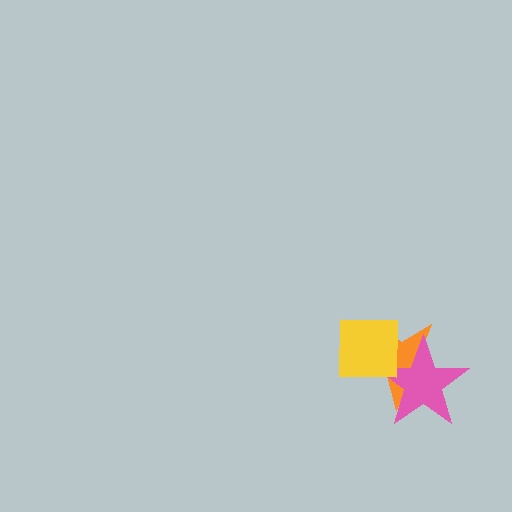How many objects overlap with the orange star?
2 objects overlap with the orange star.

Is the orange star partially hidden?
Yes, it is partially covered by another shape.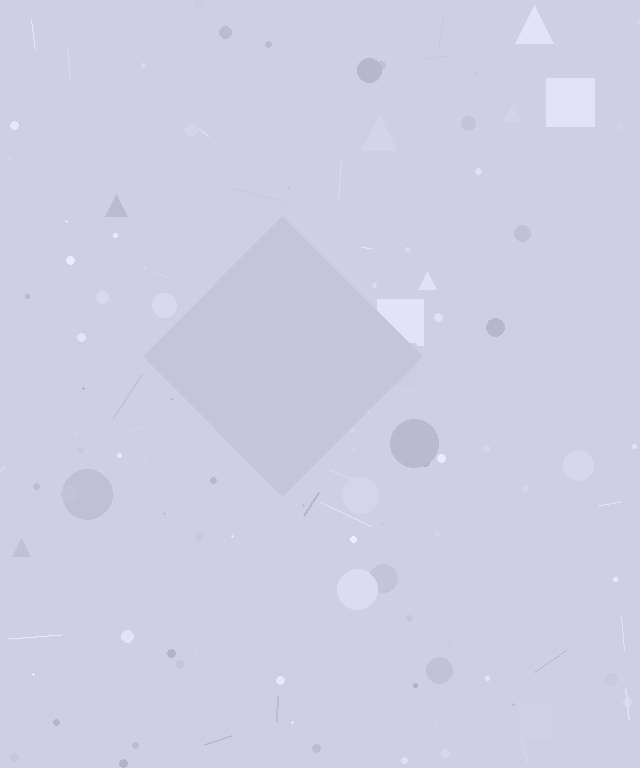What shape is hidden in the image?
A diamond is hidden in the image.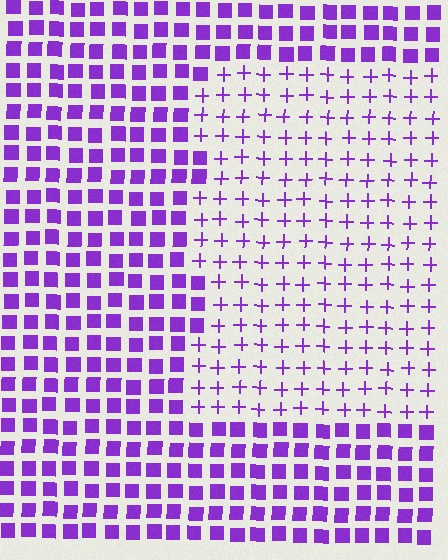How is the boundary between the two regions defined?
The boundary is defined by a change in element shape: plus signs inside vs. squares outside. All elements share the same color and spacing.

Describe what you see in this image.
The image is filled with small purple elements arranged in a uniform grid. A rectangle-shaped region contains plus signs, while the surrounding area contains squares. The boundary is defined purely by the change in element shape.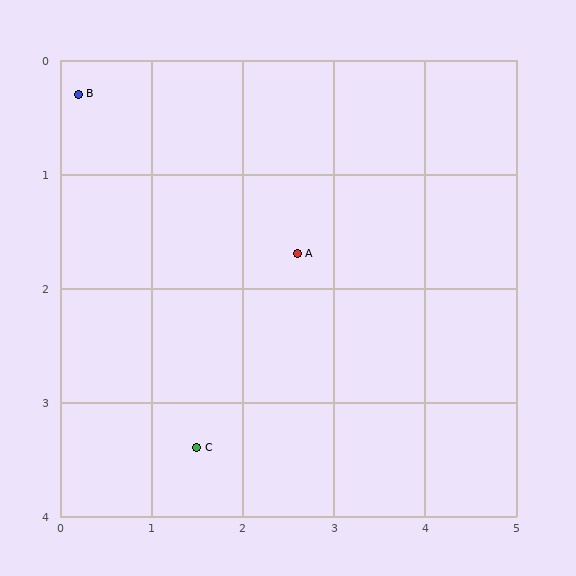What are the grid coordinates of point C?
Point C is at approximately (1.5, 3.4).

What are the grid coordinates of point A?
Point A is at approximately (2.6, 1.7).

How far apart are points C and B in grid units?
Points C and B are about 3.4 grid units apart.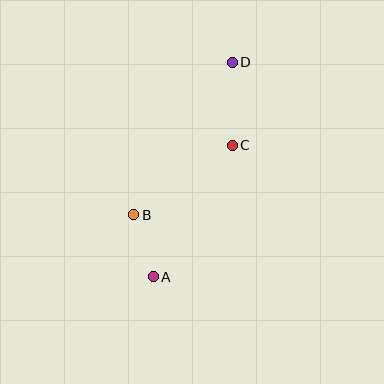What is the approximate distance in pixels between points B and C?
The distance between B and C is approximately 121 pixels.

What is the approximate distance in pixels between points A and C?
The distance between A and C is approximately 153 pixels.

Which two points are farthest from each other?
Points A and D are farthest from each other.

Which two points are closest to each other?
Points A and B are closest to each other.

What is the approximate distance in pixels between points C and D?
The distance between C and D is approximately 83 pixels.